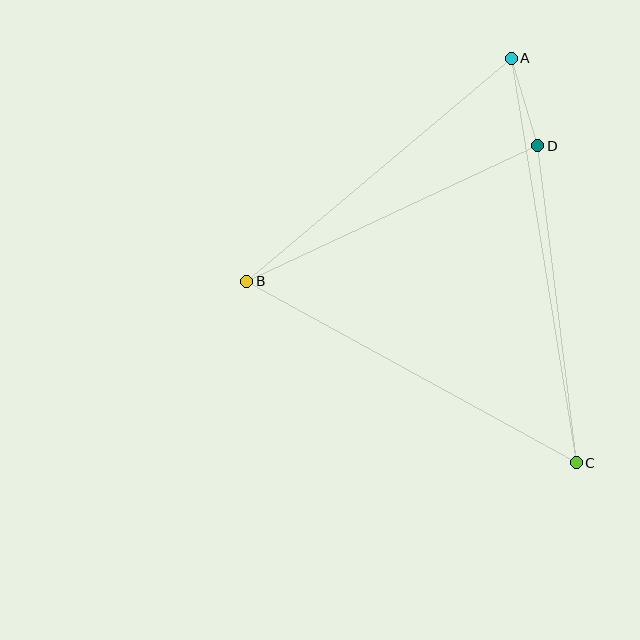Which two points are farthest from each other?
Points A and C are farthest from each other.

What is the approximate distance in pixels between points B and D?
The distance between B and D is approximately 321 pixels.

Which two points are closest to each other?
Points A and D are closest to each other.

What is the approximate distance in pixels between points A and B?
The distance between A and B is approximately 346 pixels.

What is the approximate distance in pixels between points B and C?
The distance between B and C is approximately 376 pixels.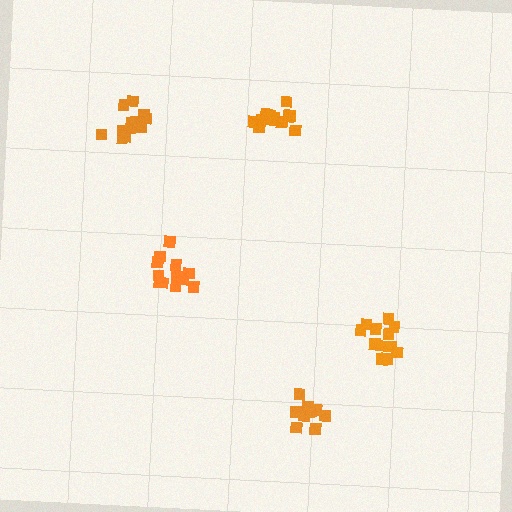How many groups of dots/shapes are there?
There are 5 groups.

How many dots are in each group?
Group 1: 12 dots, Group 2: 13 dots, Group 3: 11 dots, Group 4: 13 dots, Group 5: 12 dots (61 total).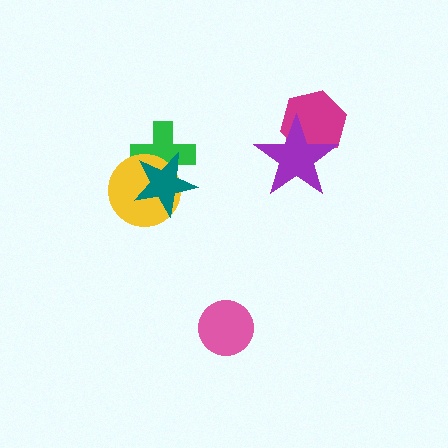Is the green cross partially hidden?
Yes, it is partially covered by another shape.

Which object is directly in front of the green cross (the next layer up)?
The yellow circle is directly in front of the green cross.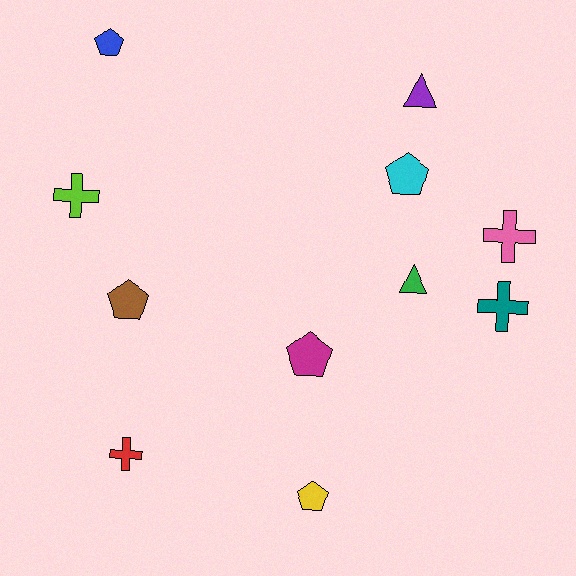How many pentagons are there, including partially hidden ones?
There are 5 pentagons.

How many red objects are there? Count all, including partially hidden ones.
There is 1 red object.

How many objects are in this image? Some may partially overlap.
There are 11 objects.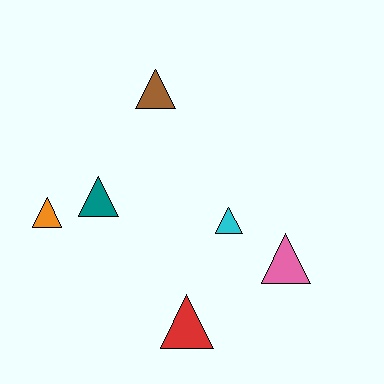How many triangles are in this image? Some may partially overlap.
There are 6 triangles.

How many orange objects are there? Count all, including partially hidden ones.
There is 1 orange object.